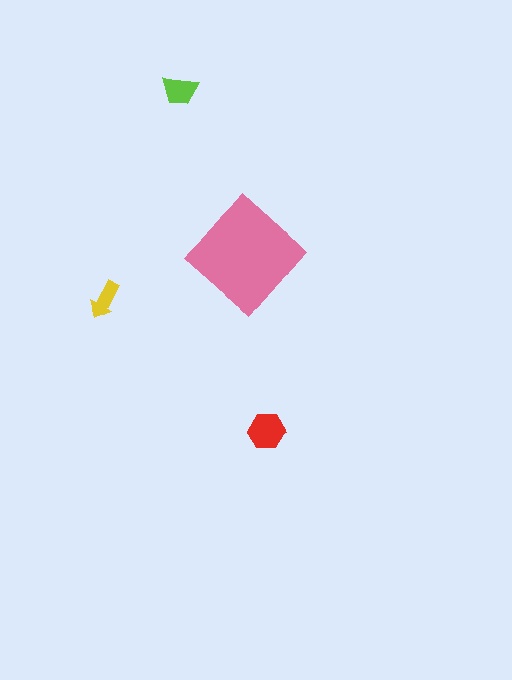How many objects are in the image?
There are 4 objects in the image.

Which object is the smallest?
The yellow arrow.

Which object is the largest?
The pink diamond.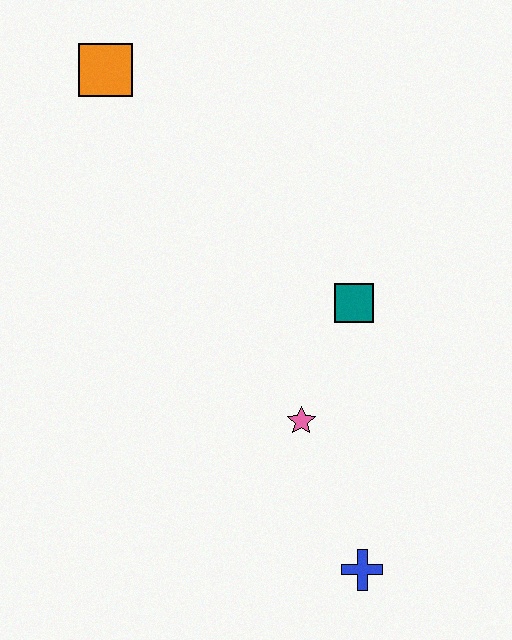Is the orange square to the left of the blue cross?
Yes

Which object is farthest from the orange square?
The blue cross is farthest from the orange square.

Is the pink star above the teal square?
No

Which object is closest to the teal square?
The pink star is closest to the teal square.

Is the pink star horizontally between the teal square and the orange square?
Yes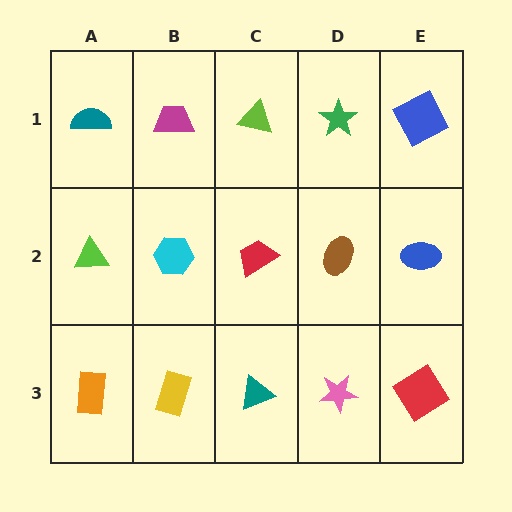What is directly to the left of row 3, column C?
A yellow rectangle.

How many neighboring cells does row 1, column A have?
2.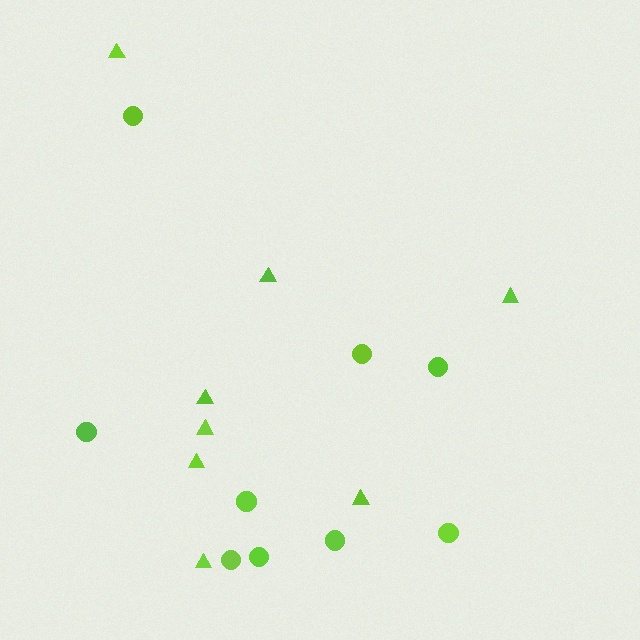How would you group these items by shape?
There are 2 groups: one group of circles (9) and one group of triangles (8).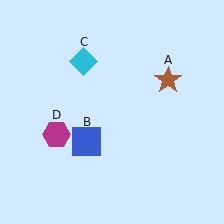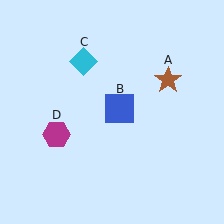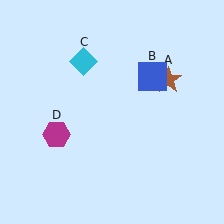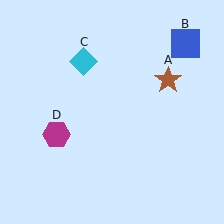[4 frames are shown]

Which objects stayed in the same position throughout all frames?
Brown star (object A) and cyan diamond (object C) and magenta hexagon (object D) remained stationary.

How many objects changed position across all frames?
1 object changed position: blue square (object B).